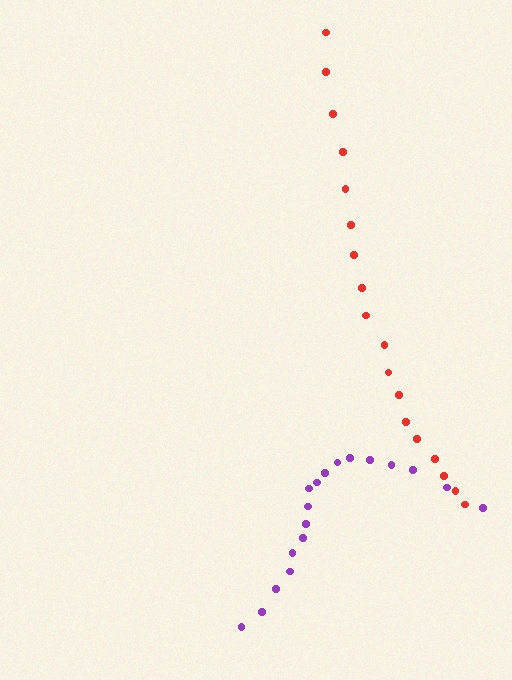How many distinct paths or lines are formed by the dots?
There are 2 distinct paths.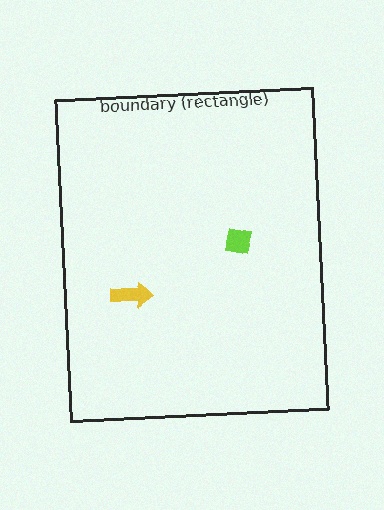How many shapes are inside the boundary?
2 inside, 0 outside.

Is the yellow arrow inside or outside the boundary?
Inside.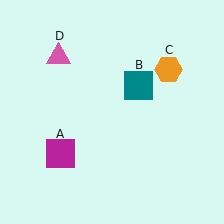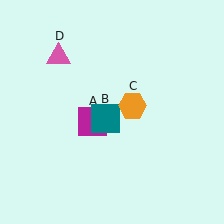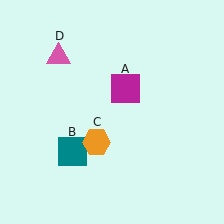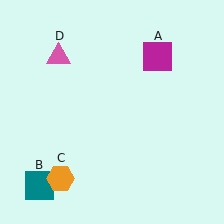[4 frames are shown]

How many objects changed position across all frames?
3 objects changed position: magenta square (object A), teal square (object B), orange hexagon (object C).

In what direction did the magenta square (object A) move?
The magenta square (object A) moved up and to the right.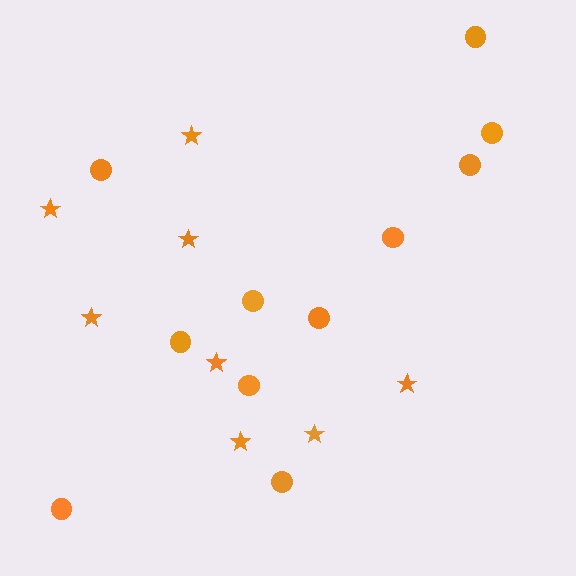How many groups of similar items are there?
There are 2 groups: one group of circles (11) and one group of stars (8).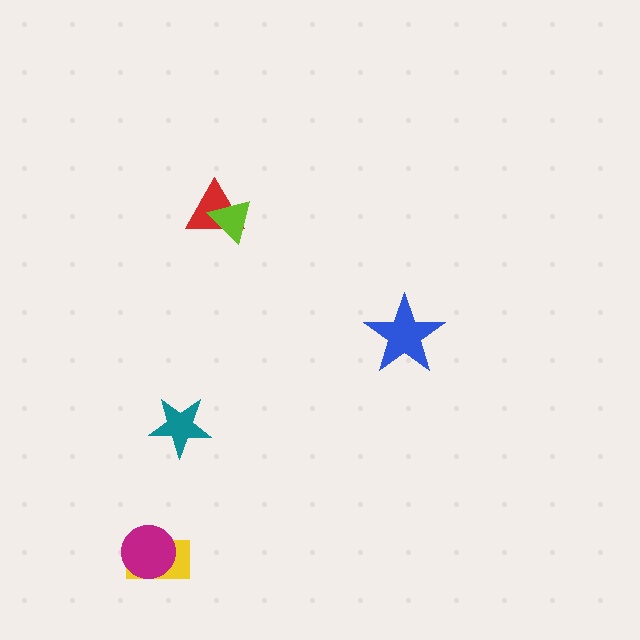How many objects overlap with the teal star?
0 objects overlap with the teal star.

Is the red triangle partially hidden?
Yes, it is partially covered by another shape.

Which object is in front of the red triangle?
The lime triangle is in front of the red triangle.